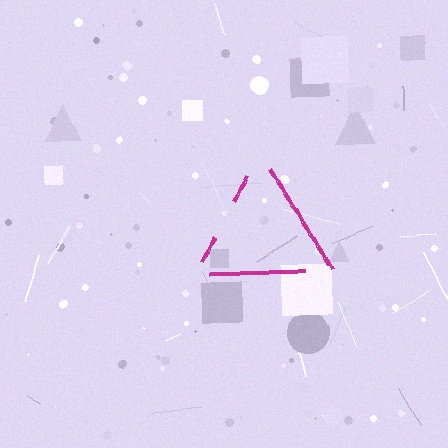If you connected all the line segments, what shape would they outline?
They would outline a triangle.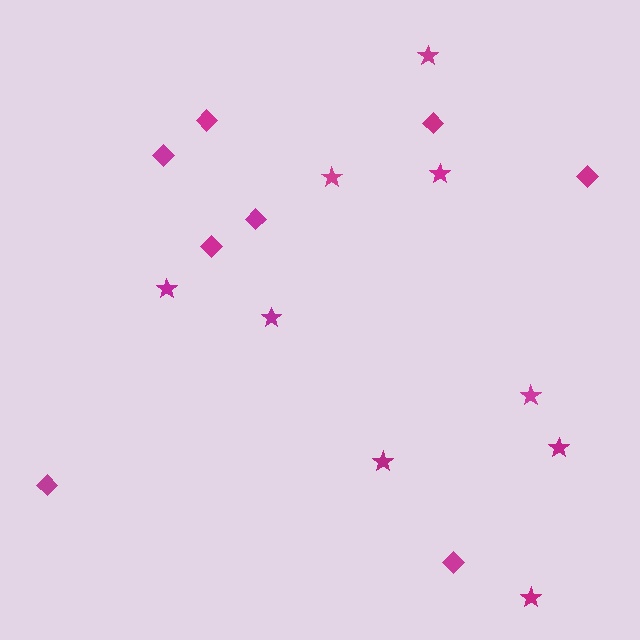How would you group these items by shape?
There are 2 groups: one group of diamonds (8) and one group of stars (9).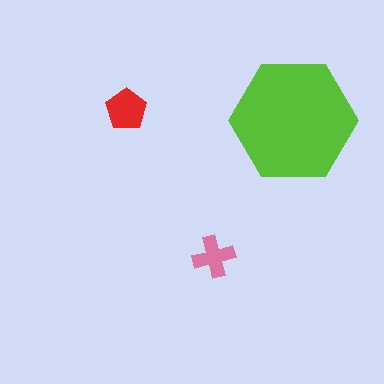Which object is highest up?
The red pentagon is topmost.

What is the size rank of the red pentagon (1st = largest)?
2nd.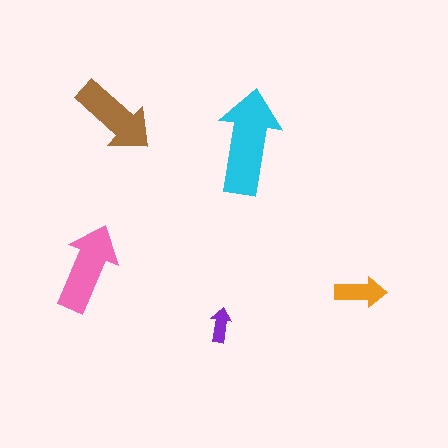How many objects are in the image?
There are 5 objects in the image.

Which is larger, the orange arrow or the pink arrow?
The pink one.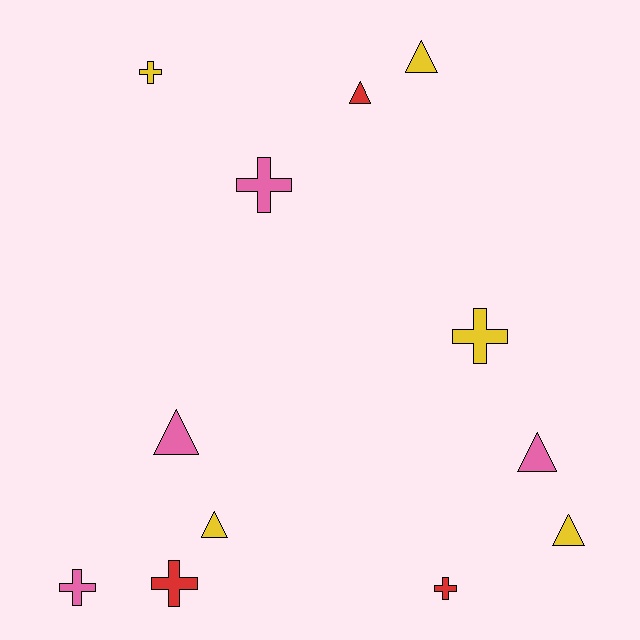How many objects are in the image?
There are 12 objects.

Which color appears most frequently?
Yellow, with 5 objects.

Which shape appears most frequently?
Cross, with 6 objects.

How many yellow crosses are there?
There are 2 yellow crosses.